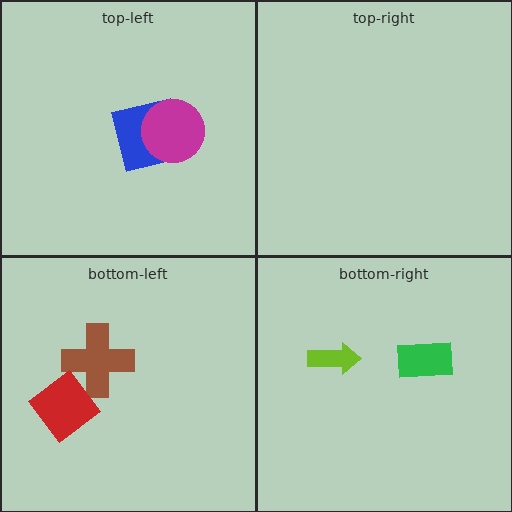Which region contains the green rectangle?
The bottom-right region.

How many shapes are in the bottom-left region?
2.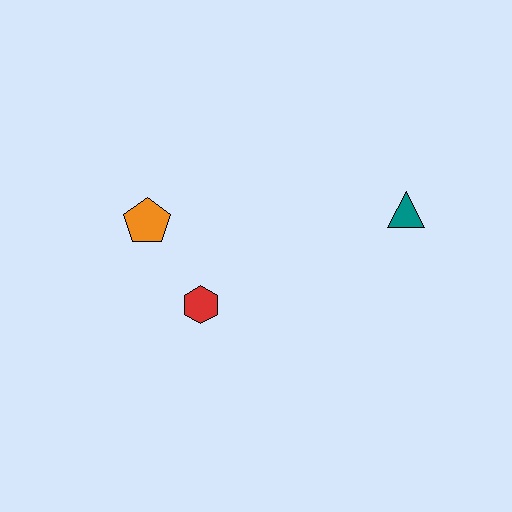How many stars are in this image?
There are no stars.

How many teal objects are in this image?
There is 1 teal object.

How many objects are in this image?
There are 3 objects.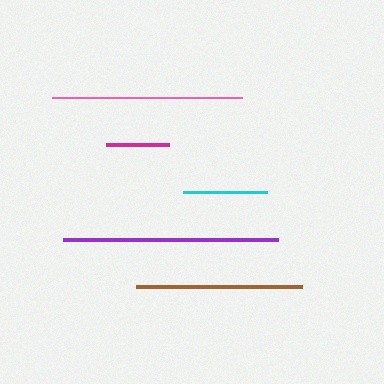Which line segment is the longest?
The purple line is the longest at approximately 215 pixels.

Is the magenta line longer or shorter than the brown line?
The brown line is longer than the magenta line.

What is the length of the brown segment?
The brown segment is approximately 166 pixels long.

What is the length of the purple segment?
The purple segment is approximately 215 pixels long.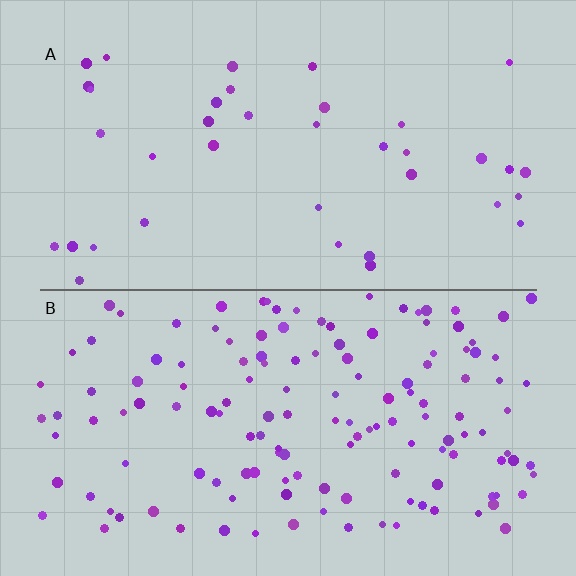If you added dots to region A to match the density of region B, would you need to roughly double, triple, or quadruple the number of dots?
Approximately quadruple.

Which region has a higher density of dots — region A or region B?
B (the bottom).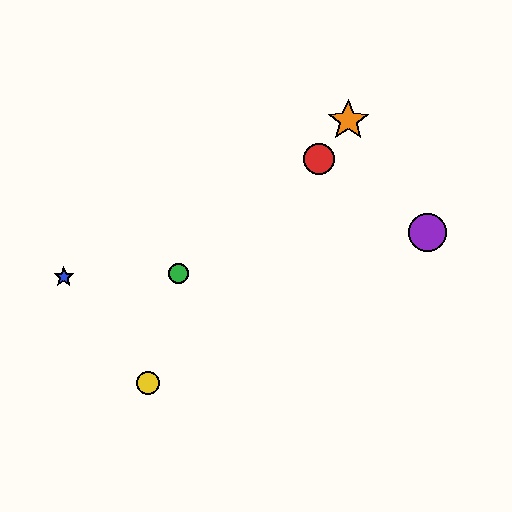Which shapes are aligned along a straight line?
The red circle, the yellow circle, the orange star are aligned along a straight line.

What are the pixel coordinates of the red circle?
The red circle is at (319, 159).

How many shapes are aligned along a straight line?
3 shapes (the red circle, the yellow circle, the orange star) are aligned along a straight line.